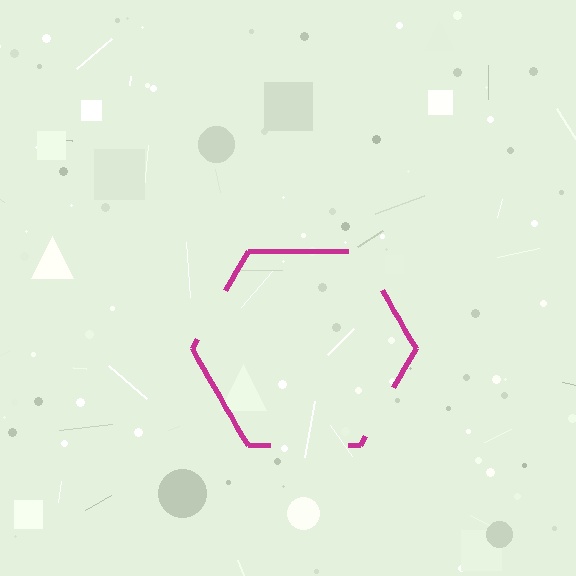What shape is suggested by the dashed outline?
The dashed outline suggests a hexagon.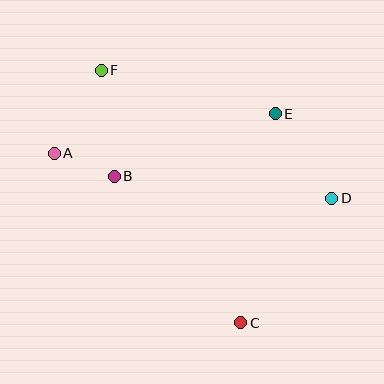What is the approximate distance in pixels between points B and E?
The distance between B and E is approximately 173 pixels.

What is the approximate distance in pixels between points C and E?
The distance between C and E is approximately 212 pixels.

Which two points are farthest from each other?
Points C and F are farthest from each other.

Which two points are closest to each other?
Points A and B are closest to each other.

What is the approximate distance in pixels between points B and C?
The distance between B and C is approximately 193 pixels.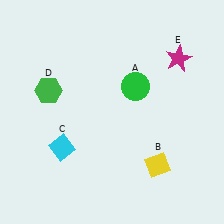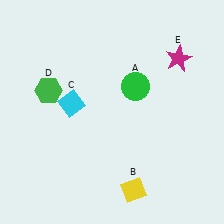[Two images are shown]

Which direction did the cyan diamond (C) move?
The cyan diamond (C) moved up.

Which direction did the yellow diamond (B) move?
The yellow diamond (B) moved down.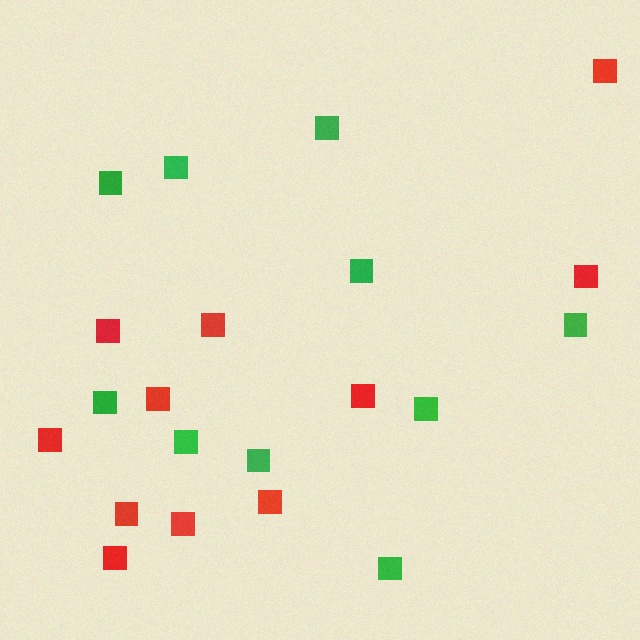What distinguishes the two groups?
There are 2 groups: one group of red squares (11) and one group of green squares (10).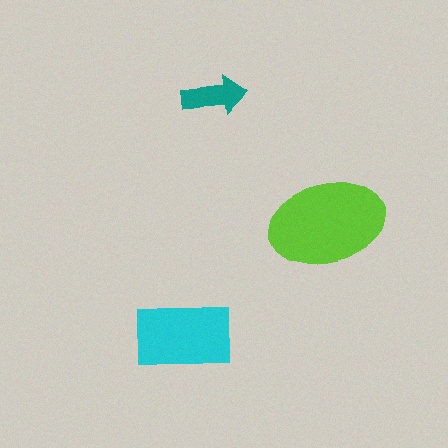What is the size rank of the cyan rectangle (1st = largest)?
2nd.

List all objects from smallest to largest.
The teal arrow, the cyan rectangle, the lime ellipse.